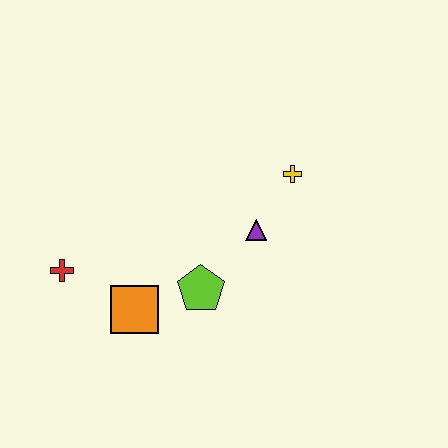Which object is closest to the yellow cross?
The purple triangle is closest to the yellow cross.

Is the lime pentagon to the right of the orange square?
Yes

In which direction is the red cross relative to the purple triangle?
The red cross is to the left of the purple triangle.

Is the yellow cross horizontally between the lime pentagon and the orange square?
No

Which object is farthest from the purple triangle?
The red cross is farthest from the purple triangle.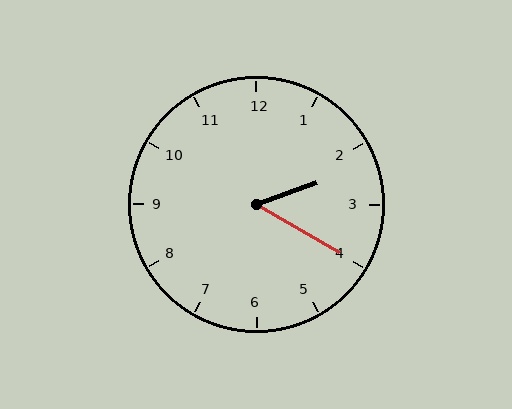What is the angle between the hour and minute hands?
Approximately 50 degrees.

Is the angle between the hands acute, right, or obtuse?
It is acute.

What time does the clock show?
2:20.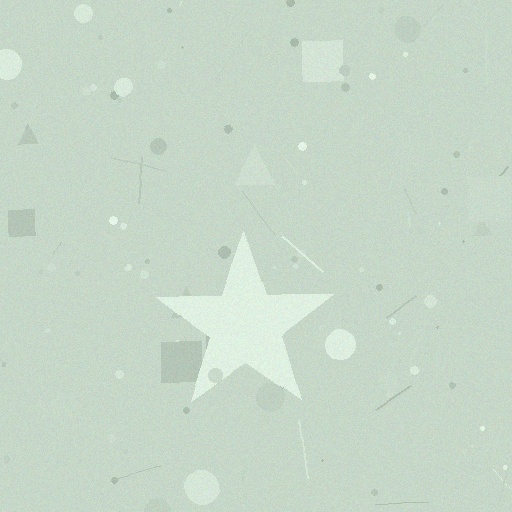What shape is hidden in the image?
A star is hidden in the image.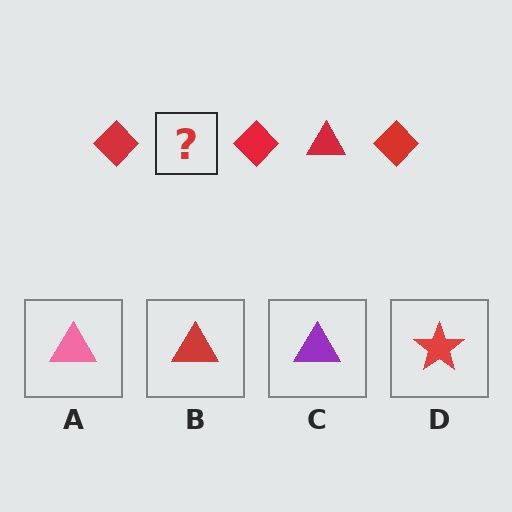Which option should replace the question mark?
Option B.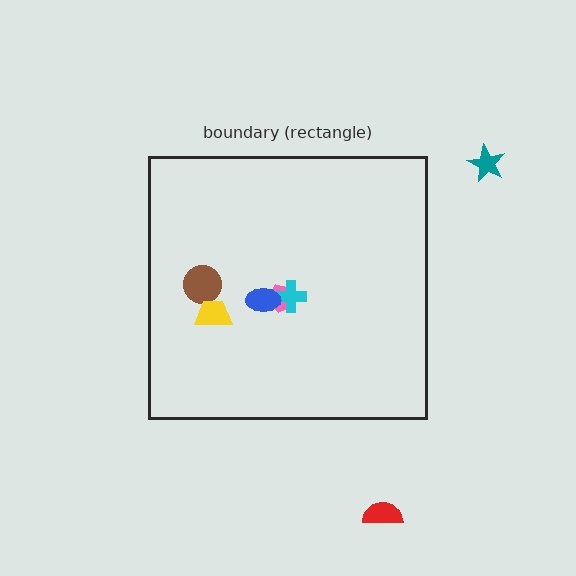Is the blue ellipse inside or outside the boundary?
Inside.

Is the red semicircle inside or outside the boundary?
Outside.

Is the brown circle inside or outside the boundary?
Inside.